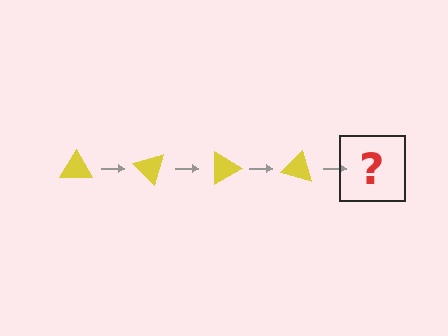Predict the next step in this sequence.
The next step is a yellow triangle rotated 180 degrees.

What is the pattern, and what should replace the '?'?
The pattern is that the triangle rotates 45 degrees each step. The '?' should be a yellow triangle rotated 180 degrees.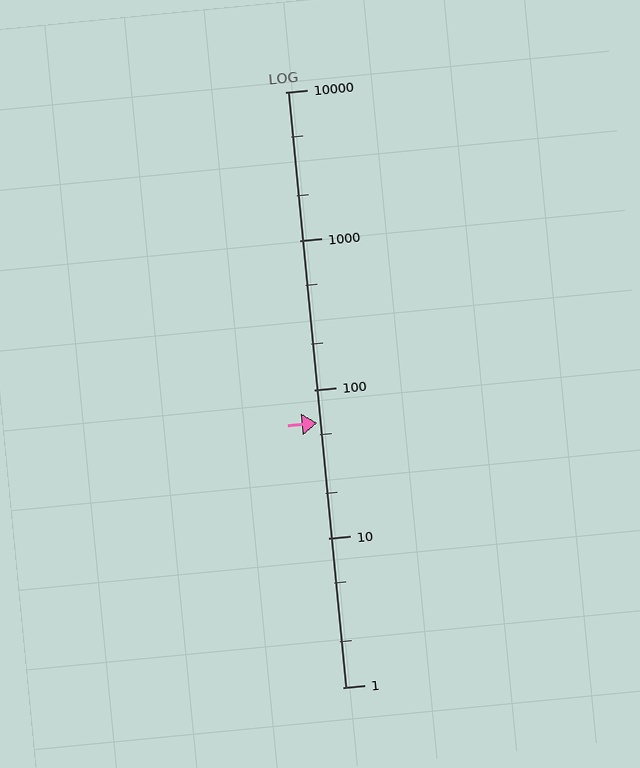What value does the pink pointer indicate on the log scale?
The pointer indicates approximately 60.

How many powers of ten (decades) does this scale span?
The scale spans 4 decades, from 1 to 10000.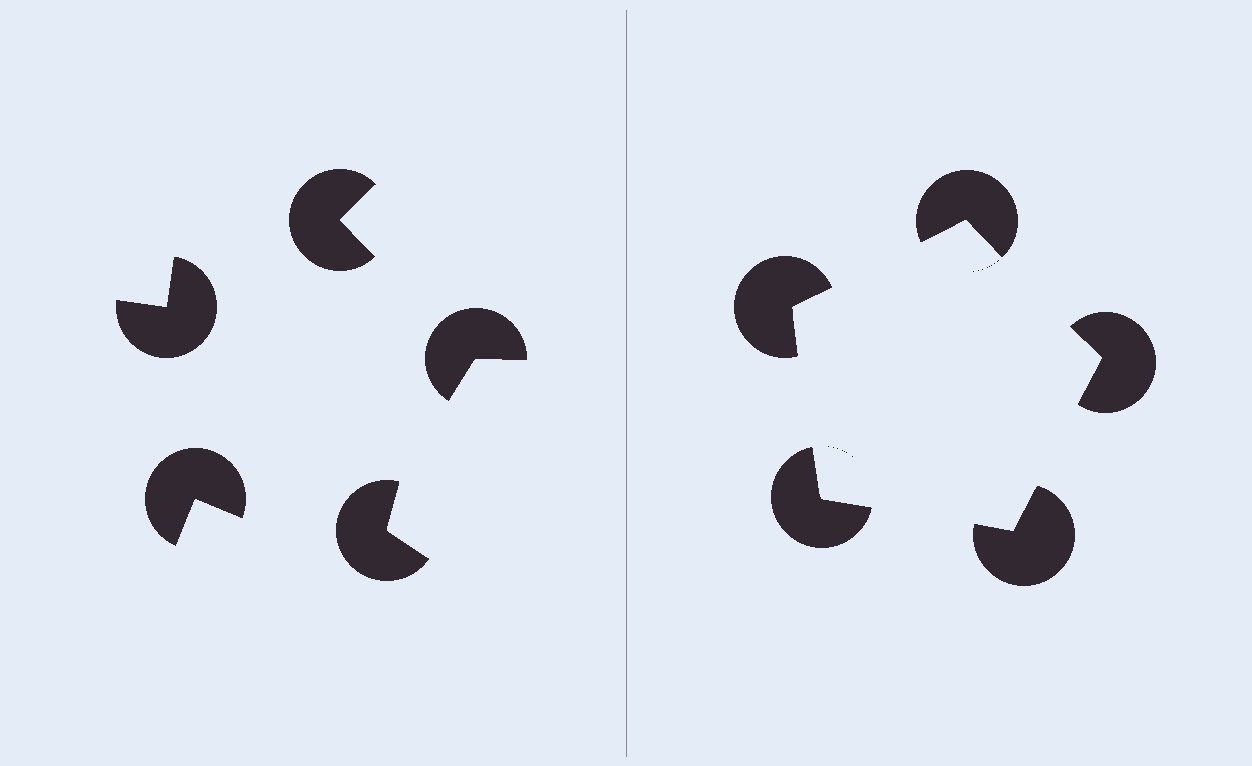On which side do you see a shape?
An illusory pentagon appears on the right side. On the left side the wedge cuts are rotated, so no coherent shape forms.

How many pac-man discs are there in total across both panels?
10 — 5 on each side.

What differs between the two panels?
The pac-man discs are positioned identically on both sides; only the wedge orientations differ. On the right they align to a pentagon; on the left they are misaligned.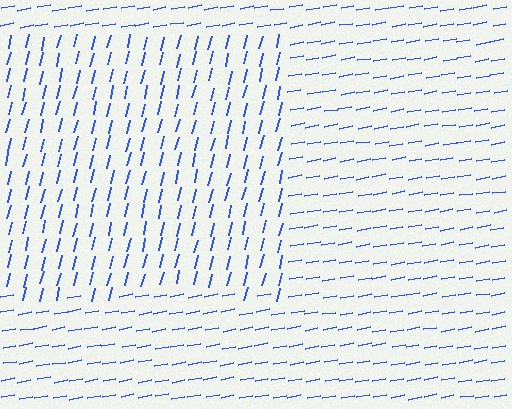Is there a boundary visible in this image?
Yes, there is a texture boundary formed by a change in line orientation.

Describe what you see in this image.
The image is filled with small blue line segments. A rectangle region in the image has lines oriented differently from the surrounding lines, creating a visible texture boundary.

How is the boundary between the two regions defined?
The boundary is defined purely by a change in line orientation (approximately 66 degrees difference). All lines are the same color and thickness.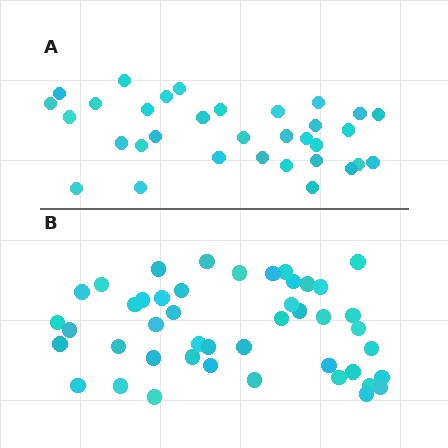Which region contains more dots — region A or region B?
Region B (the bottom region) has more dots.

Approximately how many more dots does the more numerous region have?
Region B has roughly 12 or so more dots than region A.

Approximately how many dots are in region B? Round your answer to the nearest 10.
About 40 dots. (The exact count is 45, which rounds to 40.)